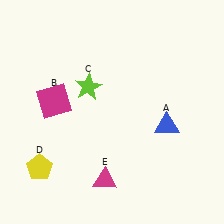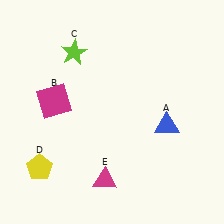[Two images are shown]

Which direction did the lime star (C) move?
The lime star (C) moved up.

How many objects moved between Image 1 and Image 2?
1 object moved between the two images.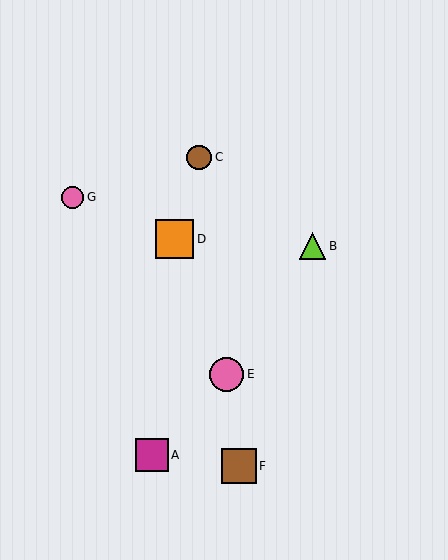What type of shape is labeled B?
Shape B is a lime triangle.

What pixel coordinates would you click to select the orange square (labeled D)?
Click at (174, 239) to select the orange square D.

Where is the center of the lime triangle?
The center of the lime triangle is at (313, 246).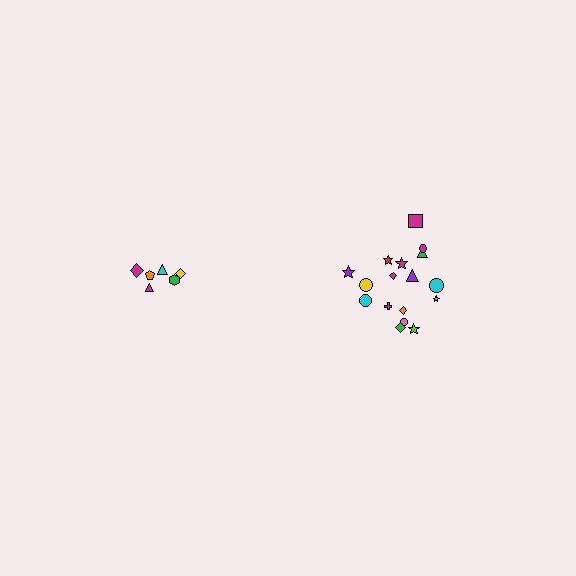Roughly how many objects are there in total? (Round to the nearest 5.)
Roughly 25 objects in total.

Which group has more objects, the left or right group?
The right group.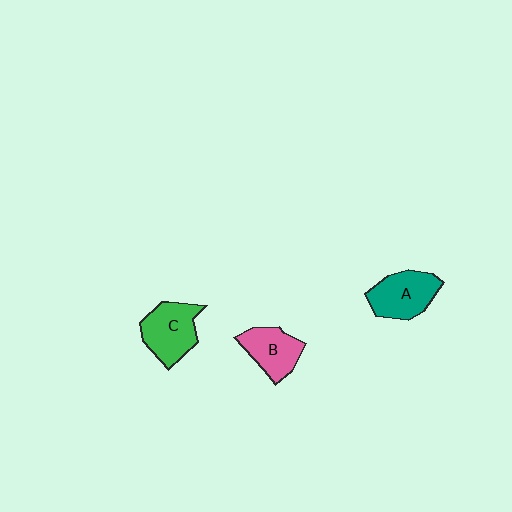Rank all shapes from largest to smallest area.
From largest to smallest: C (green), A (teal), B (pink).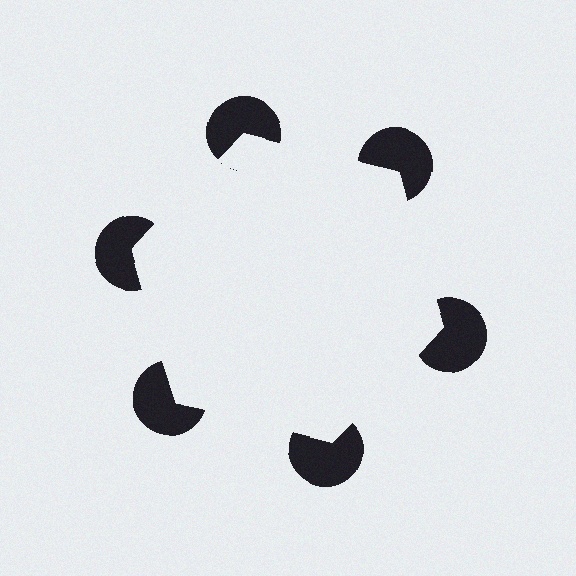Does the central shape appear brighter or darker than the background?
It typically appears slightly brighter than the background, even though no actual brightness change is drawn.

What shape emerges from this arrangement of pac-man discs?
An illusory hexagon — its edges are inferred from the aligned wedge cuts in the pac-man discs, not physically drawn.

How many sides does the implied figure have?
6 sides.